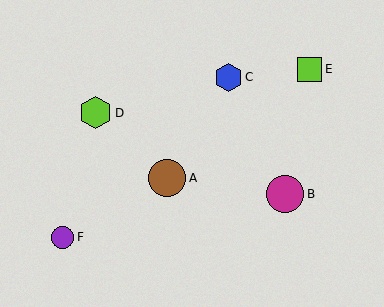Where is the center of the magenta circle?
The center of the magenta circle is at (285, 194).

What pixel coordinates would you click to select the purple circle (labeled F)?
Click at (63, 237) to select the purple circle F.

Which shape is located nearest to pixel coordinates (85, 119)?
The lime hexagon (labeled D) at (96, 113) is nearest to that location.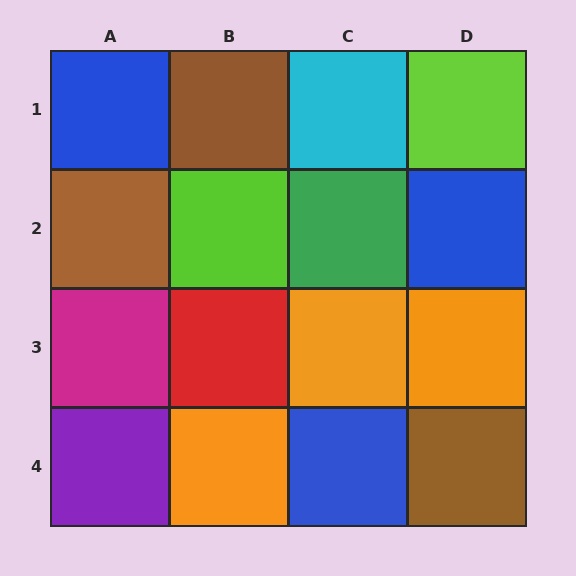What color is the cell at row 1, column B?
Brown.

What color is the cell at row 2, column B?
Lime.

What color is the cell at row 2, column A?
Brown.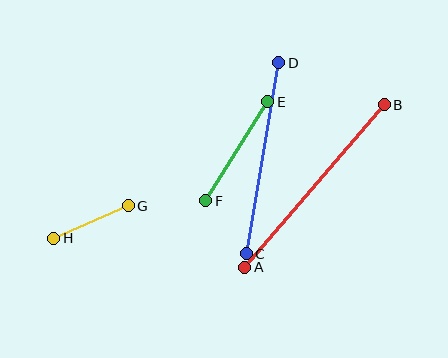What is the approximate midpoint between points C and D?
The midpoint is at approximately (262, 158) pixels.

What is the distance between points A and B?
The distance is approximately 214 pixels.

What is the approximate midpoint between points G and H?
The midpoint is at approximately (91, 222) pixels.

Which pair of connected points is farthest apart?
Points A and B are farthest apart.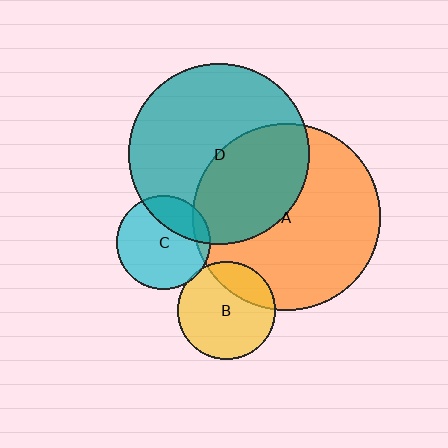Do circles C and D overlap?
Yes.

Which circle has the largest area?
Circle A (orange).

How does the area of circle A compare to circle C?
Approximately 4.0 times.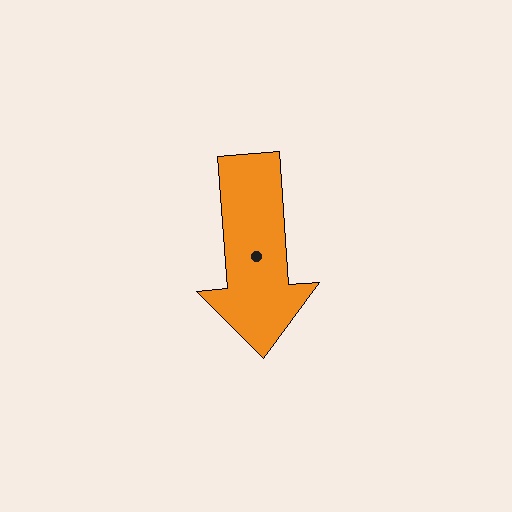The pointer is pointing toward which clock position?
Roughly 6 o'clock.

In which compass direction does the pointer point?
South.